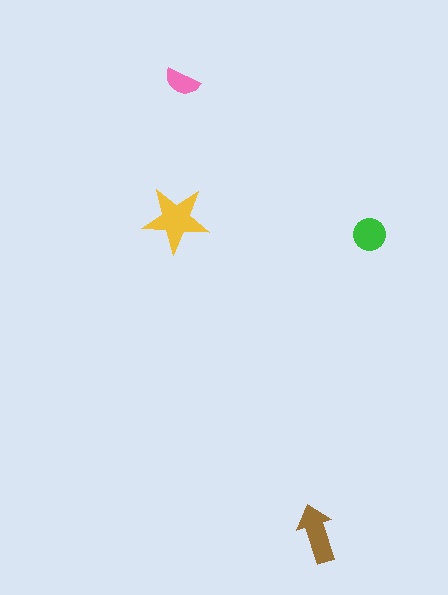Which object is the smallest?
The pink semicircle.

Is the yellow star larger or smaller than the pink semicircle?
Larger.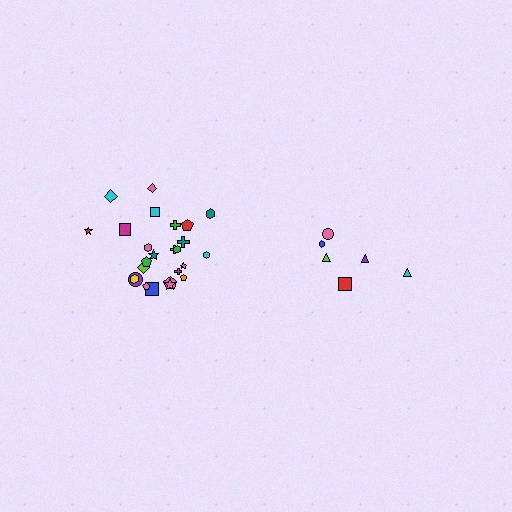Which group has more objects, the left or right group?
The left group.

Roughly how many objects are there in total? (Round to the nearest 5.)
Roughly 30 objects in total.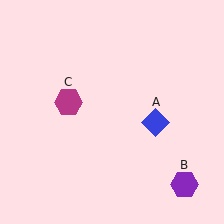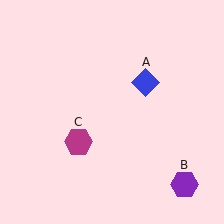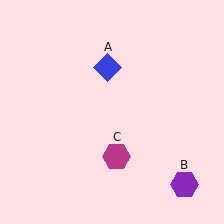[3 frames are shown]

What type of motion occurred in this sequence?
The blue diamond (object A), magenta hexagon (object C) rotated counterclockwise around the center of the scene.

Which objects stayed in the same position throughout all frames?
Purple hexagon (object B) remained stationary.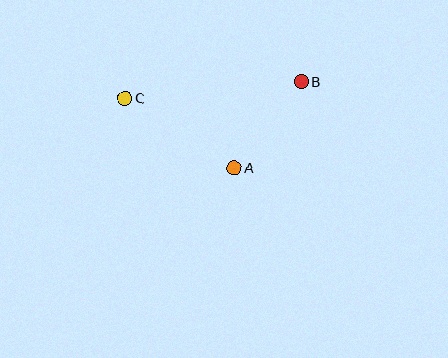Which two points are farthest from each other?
Points B and C are farthest from each other.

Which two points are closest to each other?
Points A and B are closest to each other.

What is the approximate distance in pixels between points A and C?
The distance between A and C is approximately 130 pixels.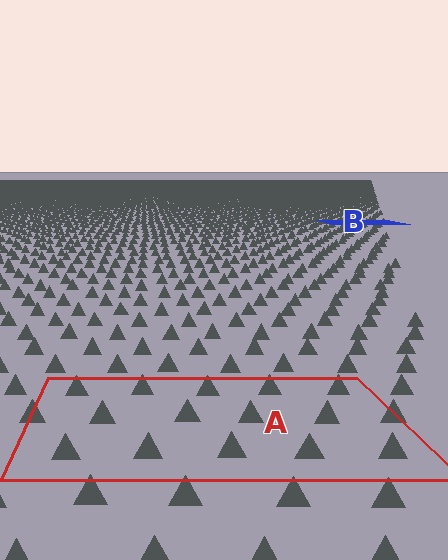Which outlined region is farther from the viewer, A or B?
Region B is farther from the viewer — the texture elements inside it appear smaller and more densely packed.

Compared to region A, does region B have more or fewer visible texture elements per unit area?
Region B has more texture elements per unit area — they are packed more densely because it is farther away.